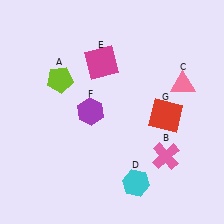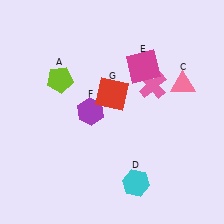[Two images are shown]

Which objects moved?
The objects that moved are: the pink cross (B), the magenta square (E), the red square (G).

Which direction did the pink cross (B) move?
The pink cross (B) moved up.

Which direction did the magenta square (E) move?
The magenta square (E) moved right.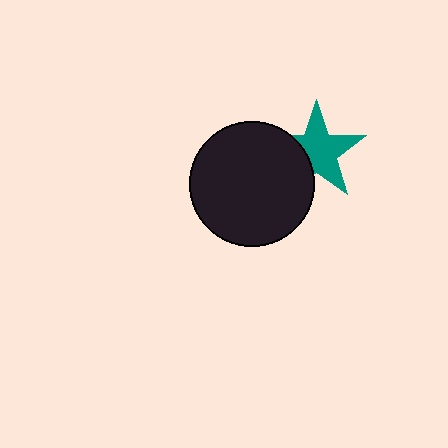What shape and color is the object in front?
The object in front is a black circle.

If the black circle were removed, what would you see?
You would see the complete teal star.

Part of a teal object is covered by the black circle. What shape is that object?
It is a star.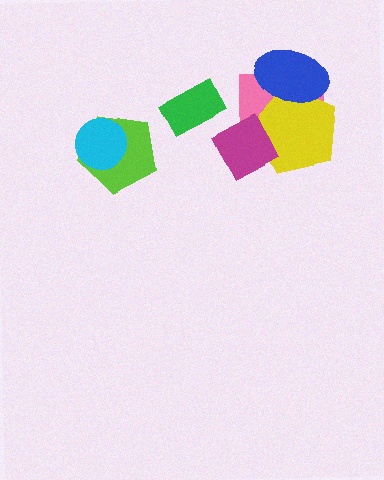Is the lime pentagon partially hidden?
Yes, it is partially covered by another shape.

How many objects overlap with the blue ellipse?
2 objects overlap with the blue ellipse.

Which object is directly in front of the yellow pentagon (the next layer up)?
The blue ellipse is directly in front of the yellow pentagon.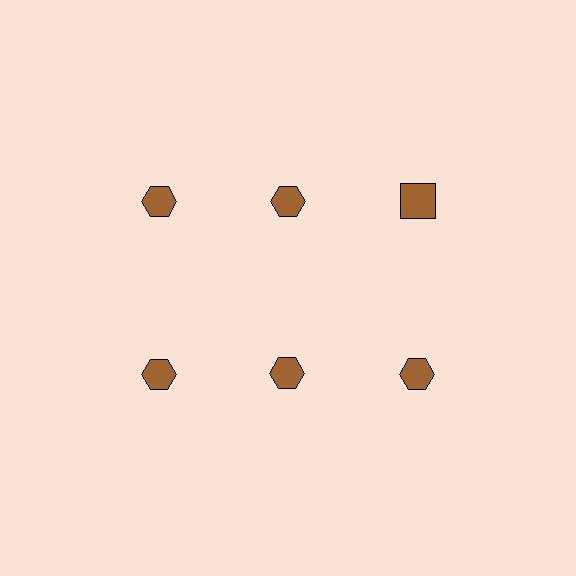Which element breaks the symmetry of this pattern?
The brown square in the top row, center column breaks the symmetry. All other shapes are brown hexagons.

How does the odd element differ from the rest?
It has a different shape: square instead of hexagon.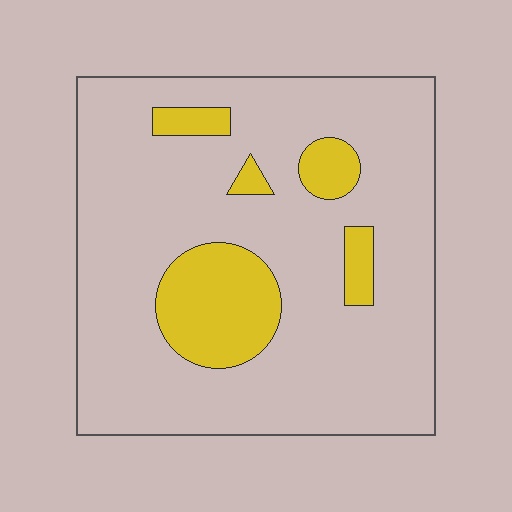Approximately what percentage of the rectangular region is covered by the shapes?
Approximately 15%.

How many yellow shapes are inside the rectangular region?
5.